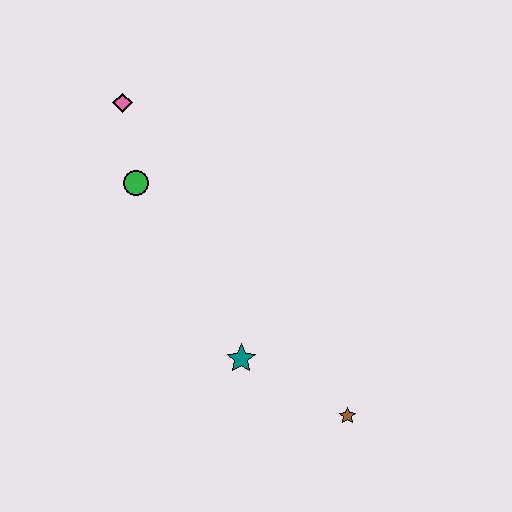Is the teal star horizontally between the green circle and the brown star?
Yes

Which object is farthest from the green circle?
The brown star is farthest from the green circle.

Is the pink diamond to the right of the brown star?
No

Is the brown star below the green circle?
Yes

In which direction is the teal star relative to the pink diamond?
The teal star is below the pink diamond.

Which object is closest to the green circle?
The pink diamond is closest to the green circle.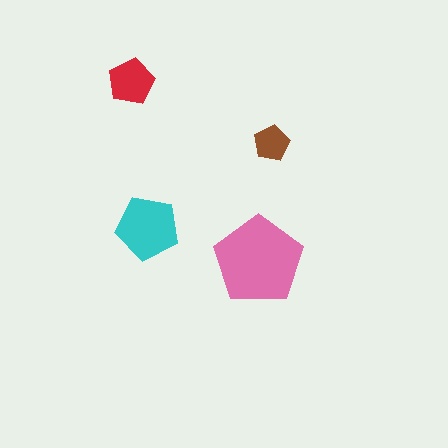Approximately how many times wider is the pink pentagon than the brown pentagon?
About 2.5 times wider.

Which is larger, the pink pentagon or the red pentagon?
The pink one.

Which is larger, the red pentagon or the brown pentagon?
The red one.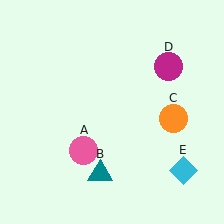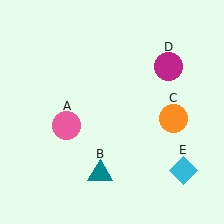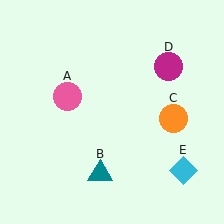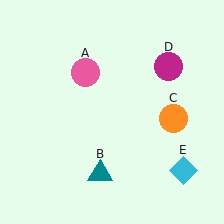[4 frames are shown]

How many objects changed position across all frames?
1 object changed position: pink circle (object A).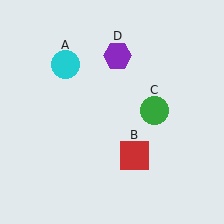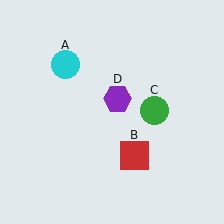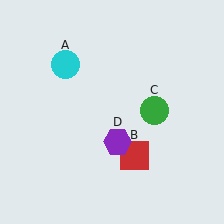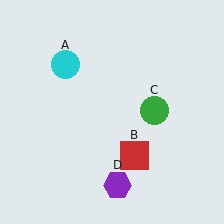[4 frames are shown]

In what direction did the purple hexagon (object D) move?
The purple hexagon (object D) moved down.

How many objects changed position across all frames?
1 object changed position: purple hexagon (object D).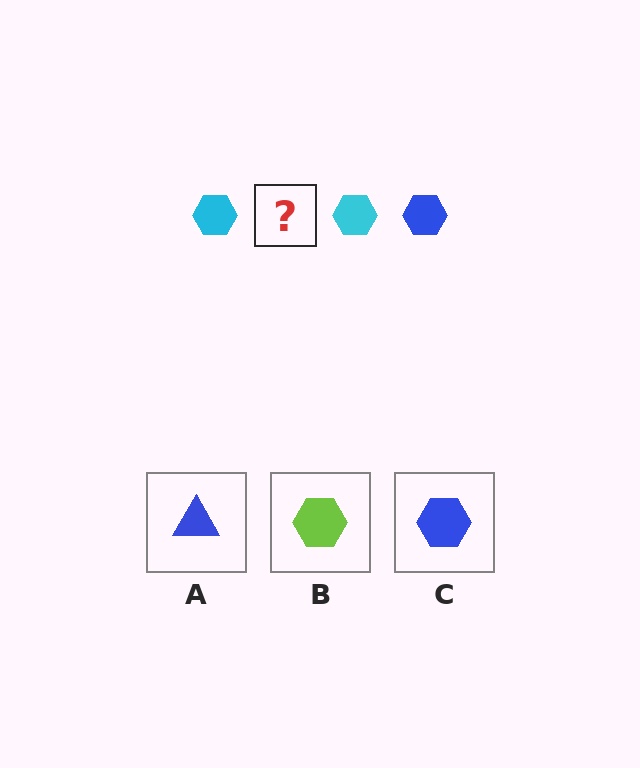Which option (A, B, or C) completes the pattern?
C.